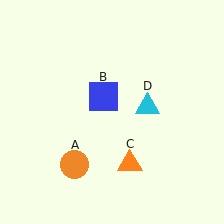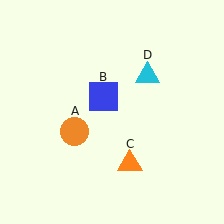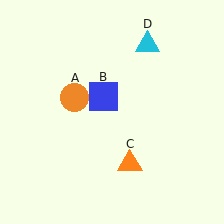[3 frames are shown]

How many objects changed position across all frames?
2 objects changed position: orange circle (object A), cyan triangle (object D).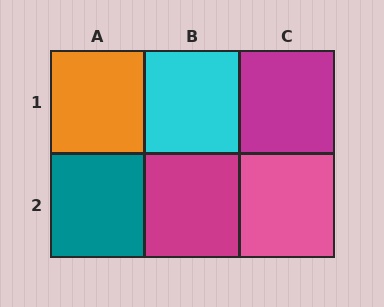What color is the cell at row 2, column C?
Pink.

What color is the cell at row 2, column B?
Magenta.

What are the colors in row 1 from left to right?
Orange, cyan, magenta.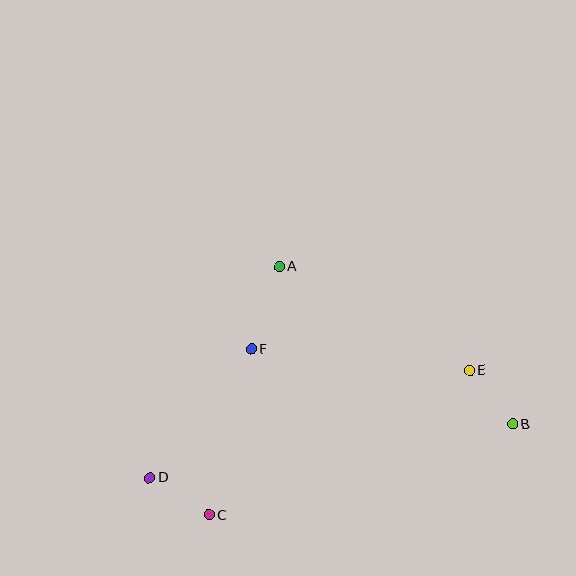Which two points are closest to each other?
Points B and E are closest to each other.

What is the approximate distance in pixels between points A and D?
The distance between A and D is approximately 248 pixels.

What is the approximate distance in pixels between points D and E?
The distance between D and E is approximately 337 pixels.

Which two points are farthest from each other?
Points B and D are farthest from each other.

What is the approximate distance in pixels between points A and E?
The distance between A and E is approximately 216 pixels.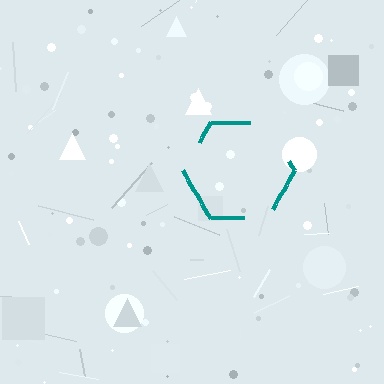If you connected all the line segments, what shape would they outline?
They would outline a hexagon.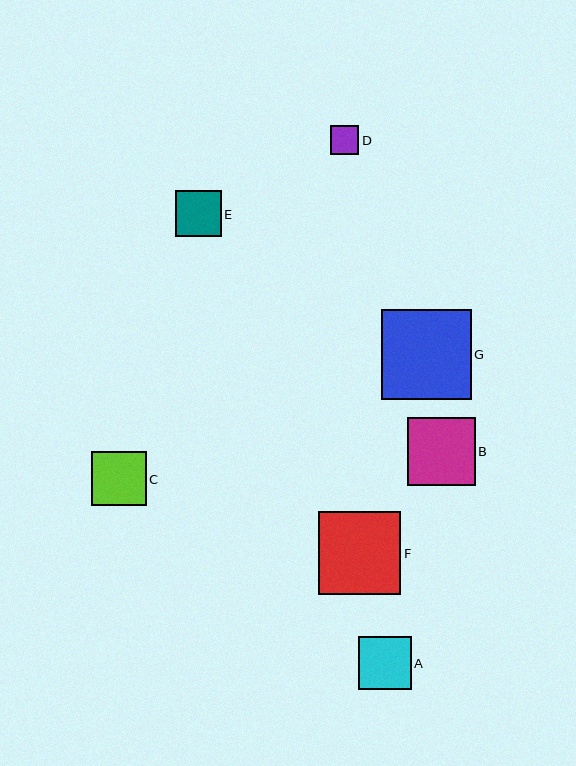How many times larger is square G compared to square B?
Square G is approximately 1.3 times the size of square B.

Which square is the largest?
Square G is the largest with a size of approximately 90 pixels.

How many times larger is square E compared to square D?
Square E is approximately 1.6 times the size of square D.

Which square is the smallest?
Square D is the smallest with a size of approximately 29 pixels.